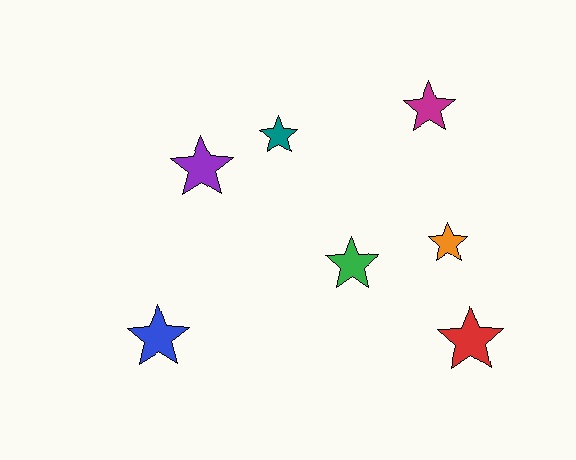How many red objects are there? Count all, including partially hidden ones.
There is 1 red object.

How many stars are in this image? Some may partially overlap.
There are 7 stars.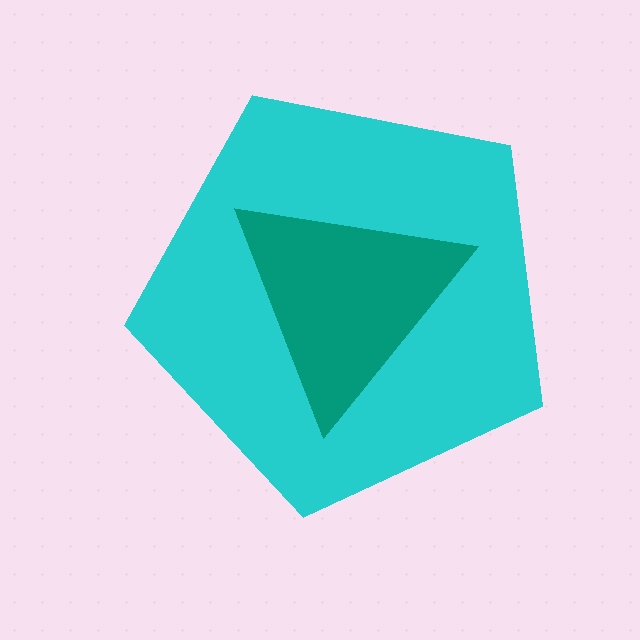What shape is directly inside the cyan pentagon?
The teal triangle.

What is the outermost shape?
The cyan pentagon.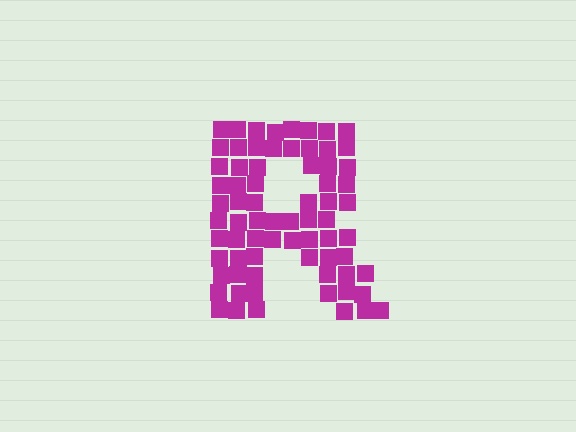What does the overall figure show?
The overall figure shows the letter R.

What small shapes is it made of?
It is made of small squares.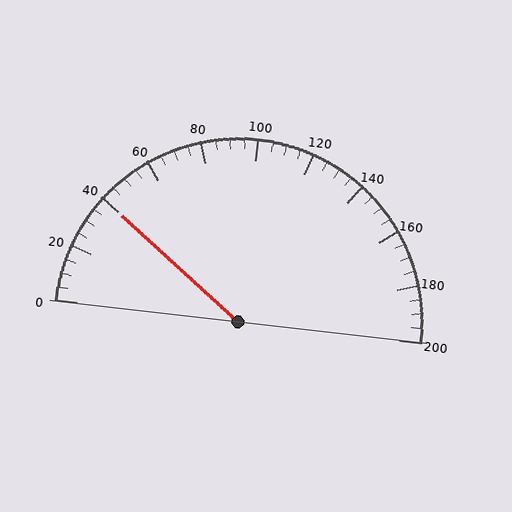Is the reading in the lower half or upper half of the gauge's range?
The reading is in the lower half of the range (0 to 200).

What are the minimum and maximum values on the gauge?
The gauge ranges from 0 to 200.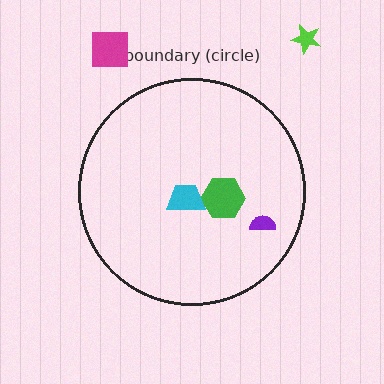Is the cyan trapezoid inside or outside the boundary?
Inside.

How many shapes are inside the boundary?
3 inside, 2 outside.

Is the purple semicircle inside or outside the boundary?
Inside.